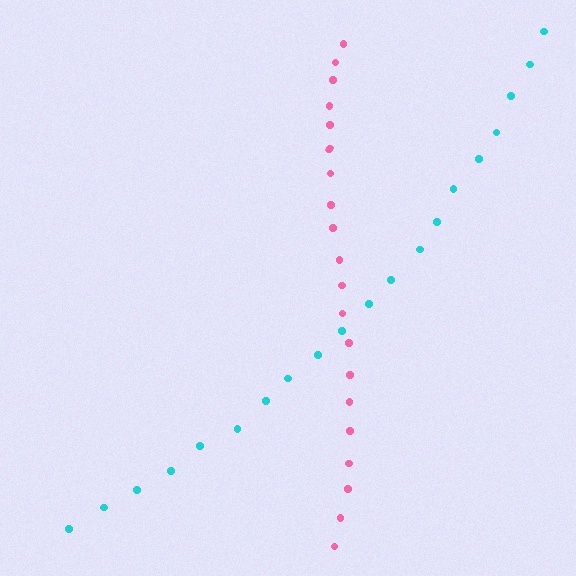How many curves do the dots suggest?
There are 2 distinct paths.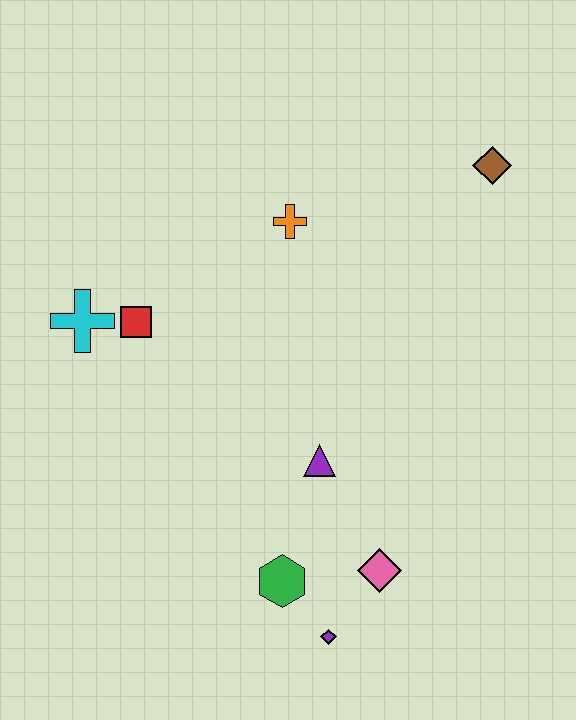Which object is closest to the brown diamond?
The orange cross is closest to the brown diamond.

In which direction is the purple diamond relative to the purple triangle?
The purple diamond is below the purple triangle.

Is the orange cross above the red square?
Yes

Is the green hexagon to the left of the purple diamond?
Yes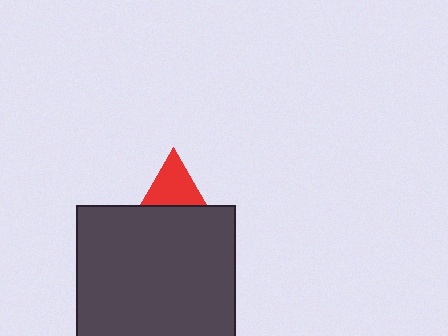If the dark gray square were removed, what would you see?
You would see the complete red triangle.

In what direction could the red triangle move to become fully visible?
The red triangle could move up. That would shift it out from behind the dark gray square entirely.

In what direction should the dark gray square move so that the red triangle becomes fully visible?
The dark gray square should move down. That is the shortest direction to clear the overlap and leave the red triangle fully visible.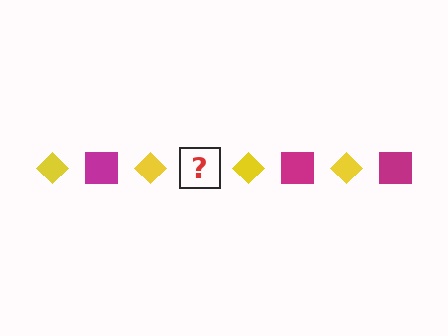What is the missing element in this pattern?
The missing element is a magenta square.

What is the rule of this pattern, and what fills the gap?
The rule is that the pattern alternates between yellow diamond and magenta square. The gap should be filled with a magenta square.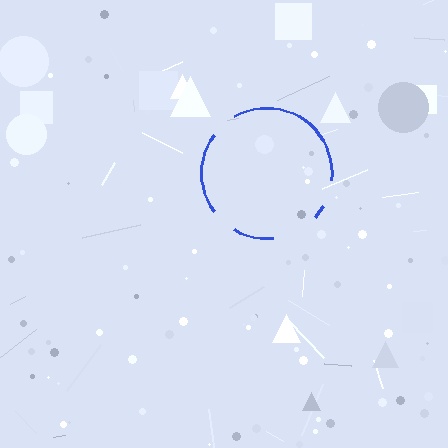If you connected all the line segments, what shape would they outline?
They would outline a circle.